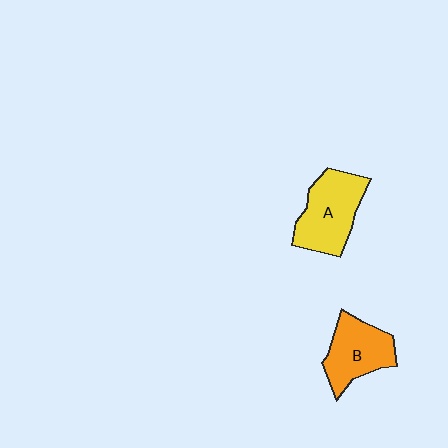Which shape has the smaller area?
Shape B (orange).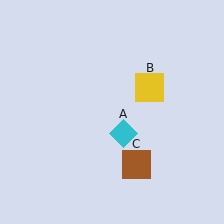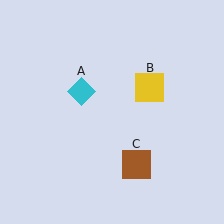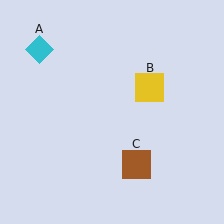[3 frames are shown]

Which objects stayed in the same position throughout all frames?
Yellow square (object B) and brown square (object C) remained stationary.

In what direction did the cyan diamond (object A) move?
The cyan diamond (object A) moved up and to the left.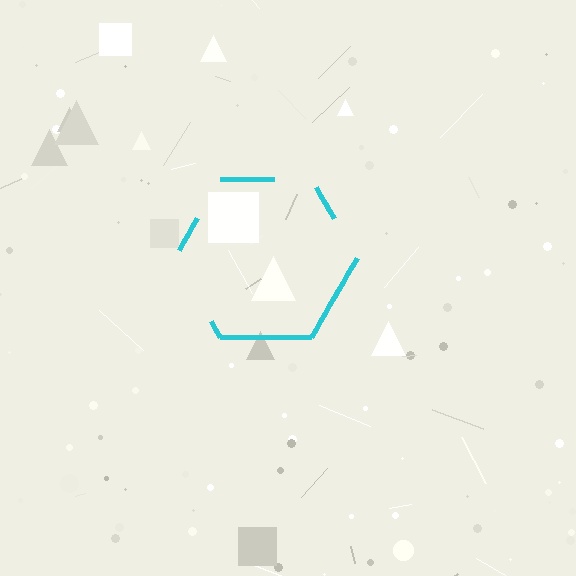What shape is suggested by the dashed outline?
The dashed outline suggests a hexagon.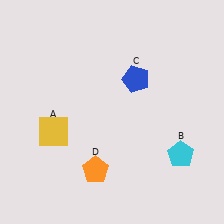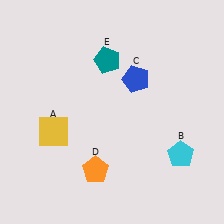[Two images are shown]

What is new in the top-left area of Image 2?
A teal pentagon (E) was added in the top-left area of Image 2.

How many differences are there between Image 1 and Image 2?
There is 1 difference between the two images.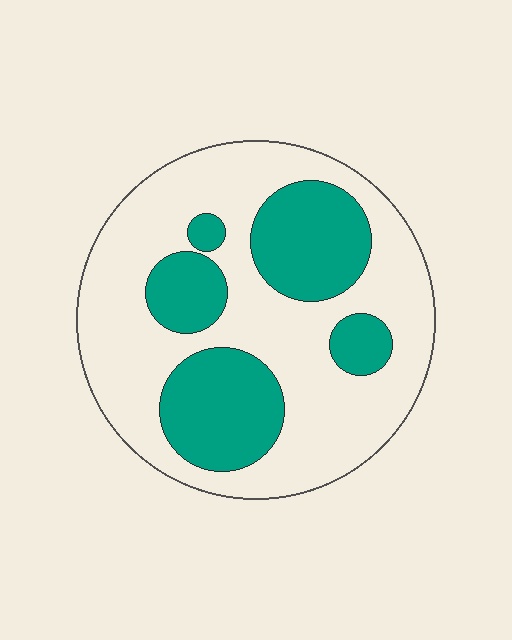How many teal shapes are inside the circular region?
5.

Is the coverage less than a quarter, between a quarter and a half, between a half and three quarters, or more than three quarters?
Between a quarter and a half.